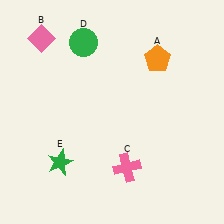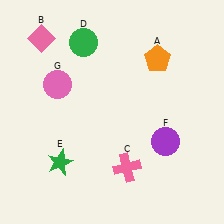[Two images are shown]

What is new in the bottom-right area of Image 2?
A purple circle (F) was added in the bottom-right area of Image 2.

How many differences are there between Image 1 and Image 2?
There are 2 differences between the two images.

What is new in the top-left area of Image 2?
A pink circle (G) was added in the top-left area of Image 2.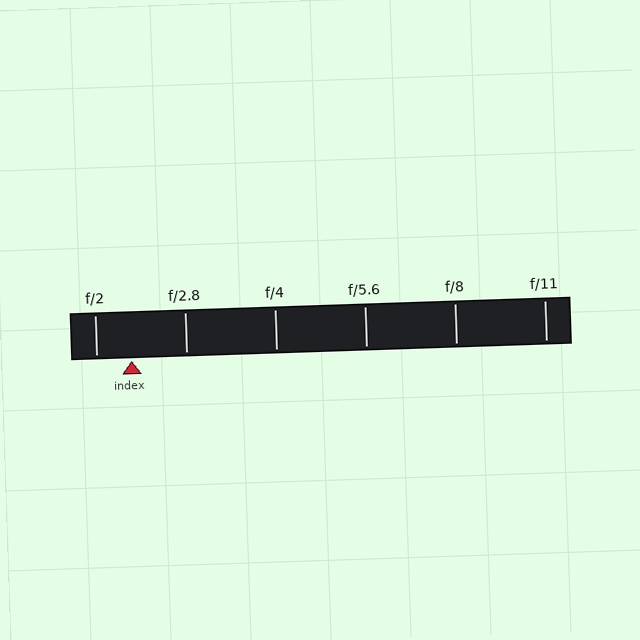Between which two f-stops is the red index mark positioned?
The index mark is between f/2 and f/2.8.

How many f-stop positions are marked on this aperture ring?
There are 6 f-stop positions marked.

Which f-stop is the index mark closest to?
The index mark is closest to f/2.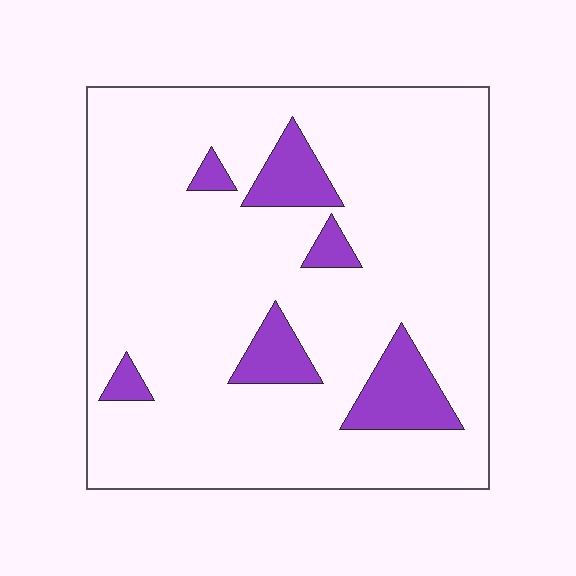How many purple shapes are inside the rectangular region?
6.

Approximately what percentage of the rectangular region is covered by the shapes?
Approximately 10%.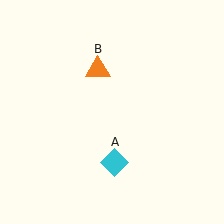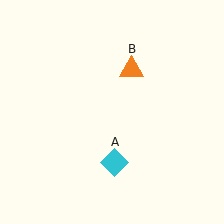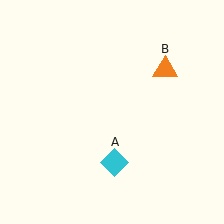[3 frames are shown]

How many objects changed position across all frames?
1 object changed position: orange triangle (object B).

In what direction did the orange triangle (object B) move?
The orange triangle (object B) moved right.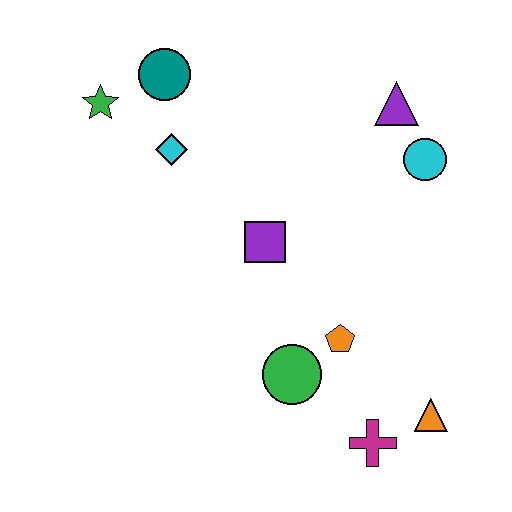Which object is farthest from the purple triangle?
The magenta cross is farthest from the purple triangle.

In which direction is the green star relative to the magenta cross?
The green star is above the magenta cross.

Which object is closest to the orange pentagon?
The green circle is closest to the orange pentagon.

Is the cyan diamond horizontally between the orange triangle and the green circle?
No